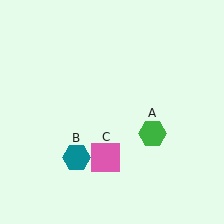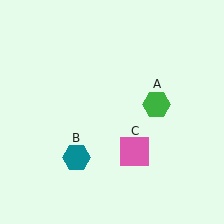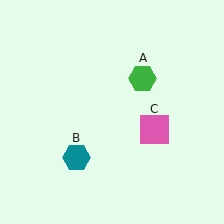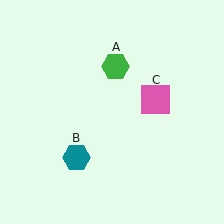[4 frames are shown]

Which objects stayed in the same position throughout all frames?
Teal hexagon (object B) remained stationary.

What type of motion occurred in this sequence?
The green hexagon (object A), pink square (object C) rotated counterclockwise around the center of the scene.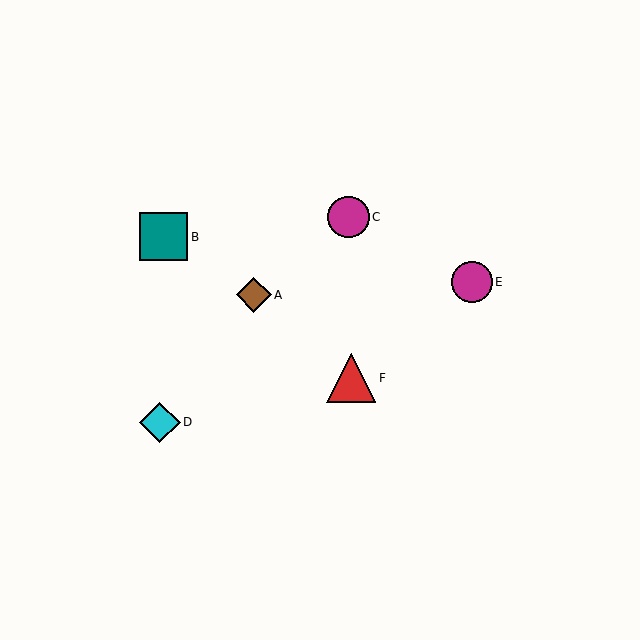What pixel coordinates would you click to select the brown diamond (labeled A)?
Click at (254, 295) to select the brown diamond A.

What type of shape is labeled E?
Shape E is a magenta circle.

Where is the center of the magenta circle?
The center of the magenta circle is at (472, 282).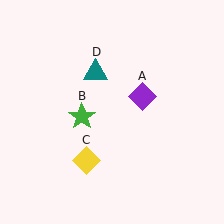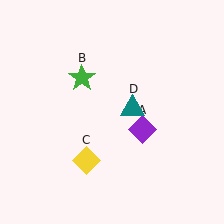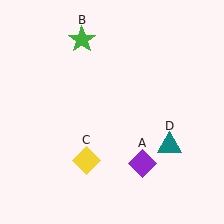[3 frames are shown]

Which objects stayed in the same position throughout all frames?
Yellow diamond (object C) remained stationary.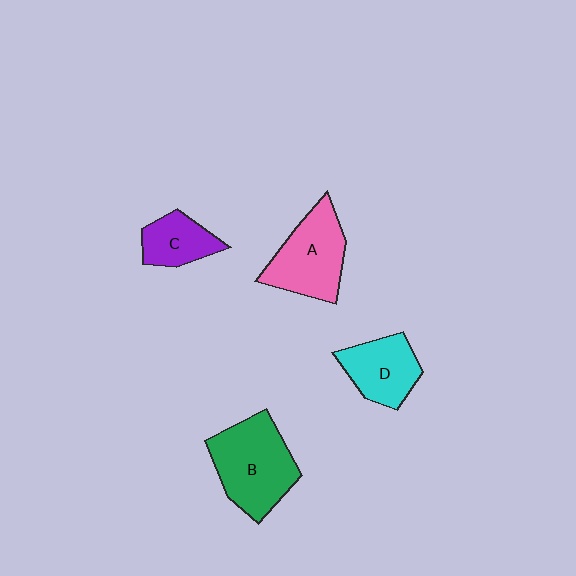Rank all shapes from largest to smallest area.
From largest to smallest: B (green), A (pink), D (cyan), C (purple).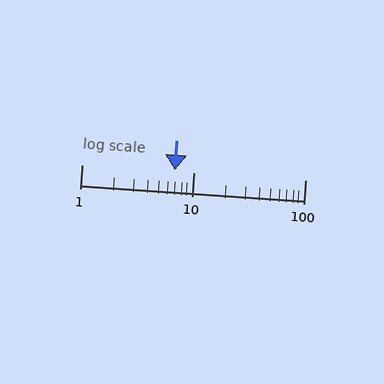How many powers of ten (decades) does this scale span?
The scale spans 2 decades, from 1 to 100.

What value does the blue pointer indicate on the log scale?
The pointer indicates approximately 6.9.